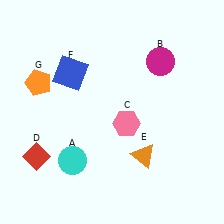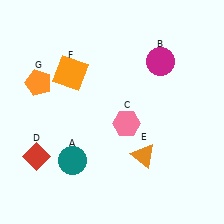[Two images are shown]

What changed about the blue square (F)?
In Image 1, F is blue. In Image 2, it changed to orange.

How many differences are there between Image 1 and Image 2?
There are 2 differences between the two images.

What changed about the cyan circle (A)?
In Image 1, A is cyan. In Image 2, it changed to teal.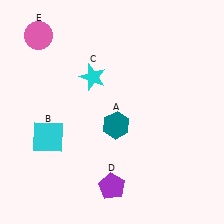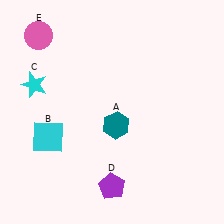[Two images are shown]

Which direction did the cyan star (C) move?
The cyan star (C) moved left.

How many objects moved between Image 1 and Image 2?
1 object moved between the two images.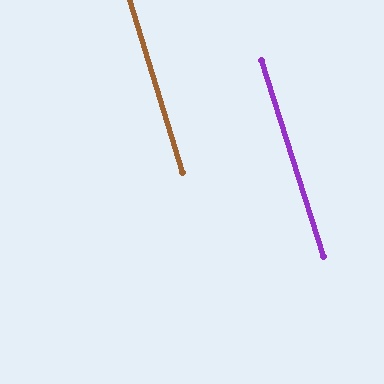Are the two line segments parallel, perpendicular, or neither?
Parallel — their directions differ by only 0.8°.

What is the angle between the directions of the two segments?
Approximately 1 degree.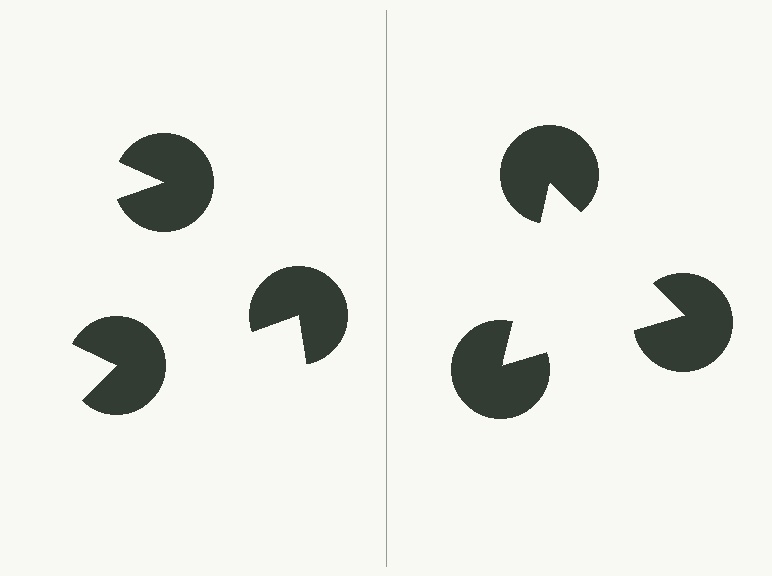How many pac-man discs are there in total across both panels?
6 — 3 on each side.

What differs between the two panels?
The pac-man discs are positioned identically on both sides; only the wedge orientations differ. On the right they align to a triangle; on the left they are misaligned.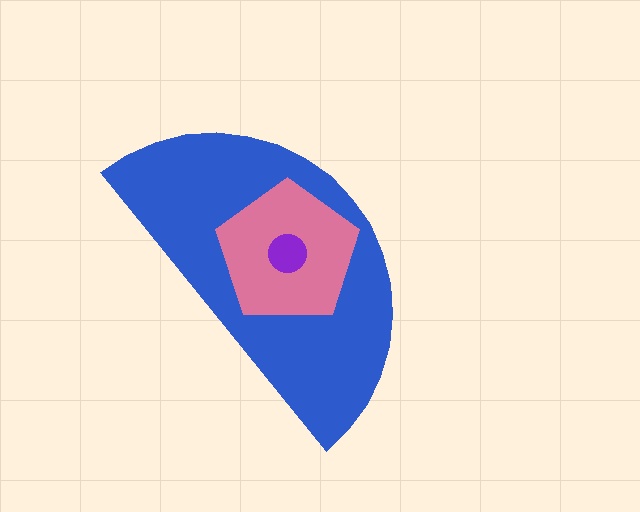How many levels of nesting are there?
3.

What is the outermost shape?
The blue semicircle.